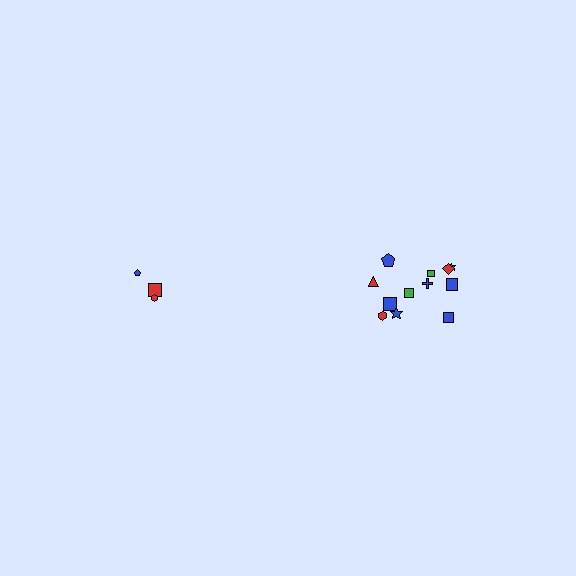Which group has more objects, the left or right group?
The right group.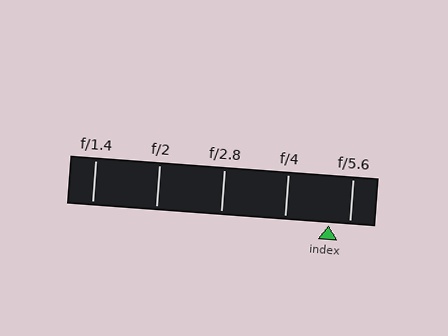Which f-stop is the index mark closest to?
The index mark is closest to f/5.6.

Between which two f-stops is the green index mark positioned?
The index mark is between f/4 and f/5.6.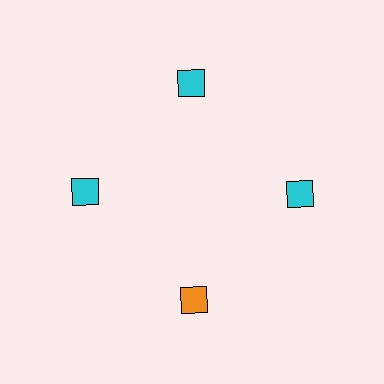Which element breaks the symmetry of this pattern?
The orange diamond at roughly the 6 o'clock position breaks the symmetry. All other shapes are cyan diamonds.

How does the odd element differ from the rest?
It has a different color: orange instead of cyan.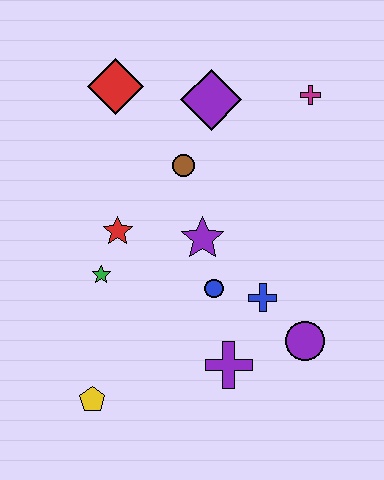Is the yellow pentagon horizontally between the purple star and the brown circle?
No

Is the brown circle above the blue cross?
Yes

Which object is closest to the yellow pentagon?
The green star is closest to the yellow pentagon.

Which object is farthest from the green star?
The magenta cross is farthest from the green star.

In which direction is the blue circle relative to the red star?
The blue circle is to the right of the red star.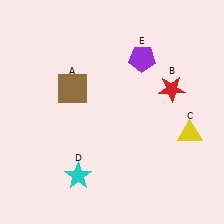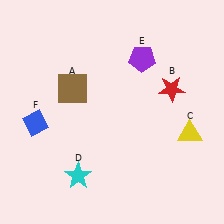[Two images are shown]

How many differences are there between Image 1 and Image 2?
There is 1 difference between the two images.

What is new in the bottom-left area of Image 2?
A blue diamond (F) was added in the bottom-left area of Image 2.